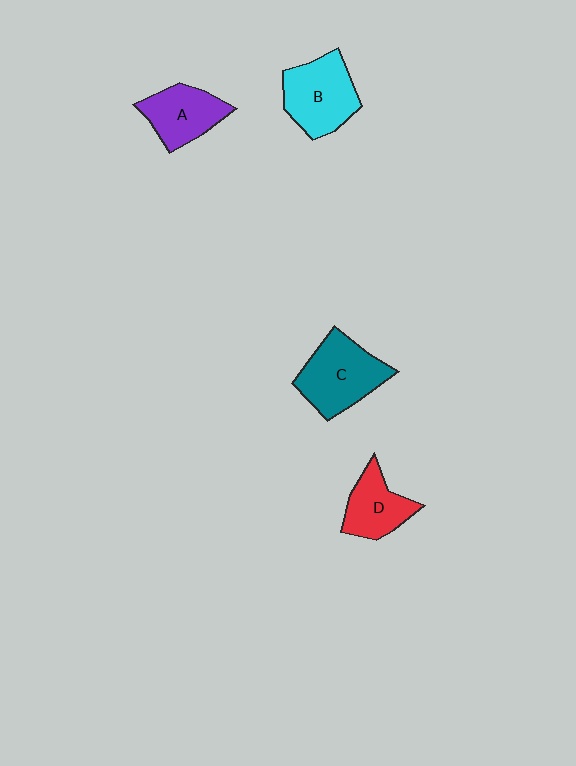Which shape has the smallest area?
Shape D (red).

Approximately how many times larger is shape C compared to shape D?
Approximately 1.5 times.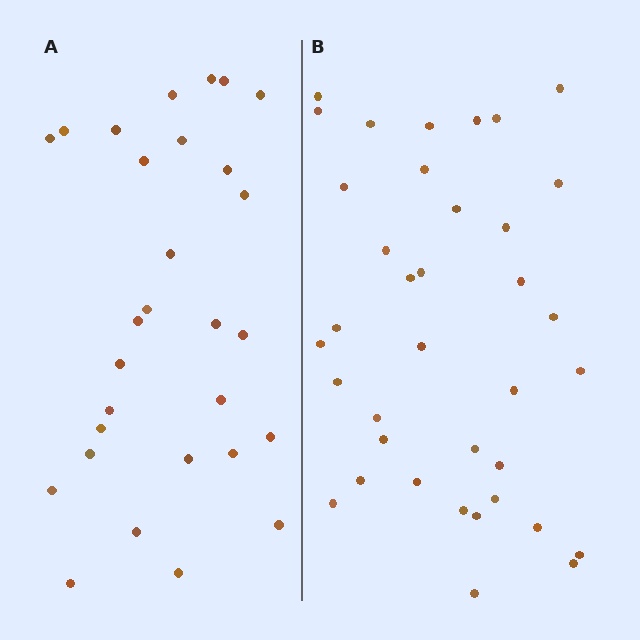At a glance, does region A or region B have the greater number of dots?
Region B (the right region) has more dots.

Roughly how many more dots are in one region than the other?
Region B has roughly 8 or so more dots than region A.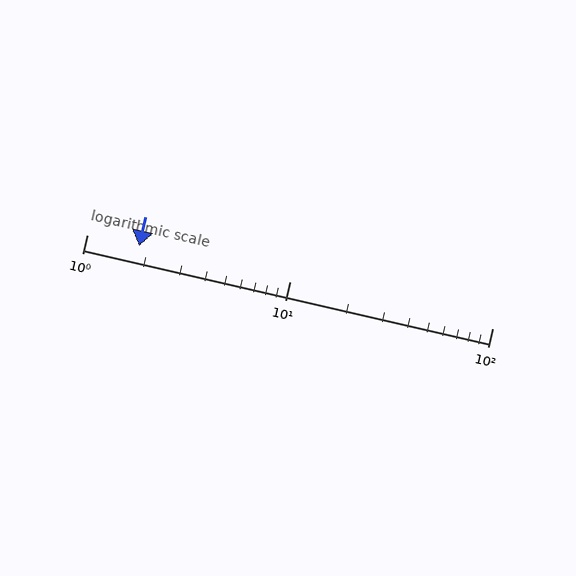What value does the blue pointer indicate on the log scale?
The pointer indicates approximately 1.8.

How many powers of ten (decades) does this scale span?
The scale spans 2 decades, from 1 to 100.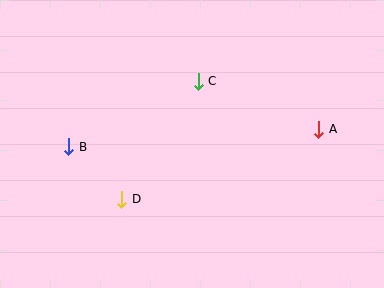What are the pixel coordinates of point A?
Point A is at (319, 129).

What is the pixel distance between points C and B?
The distance between C and B is 146 pixels.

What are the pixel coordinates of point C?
Point C is at (198, 81).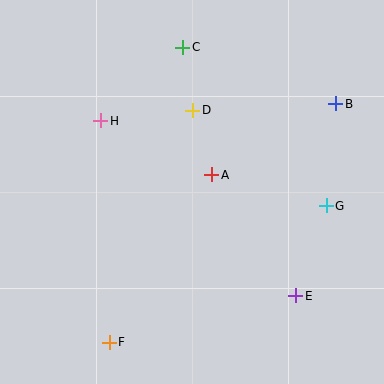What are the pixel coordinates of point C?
Point C is at (183, 47).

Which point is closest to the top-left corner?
Point H is closest to the top-left corner.